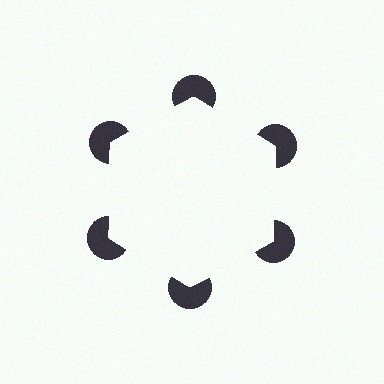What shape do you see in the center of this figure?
An illusory hexagon — its edges are inferred from the aligned wedge cuts in the pac-man discs, not physically drawn.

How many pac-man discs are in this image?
There are 6 — one at each vertex of the illusory hexagon.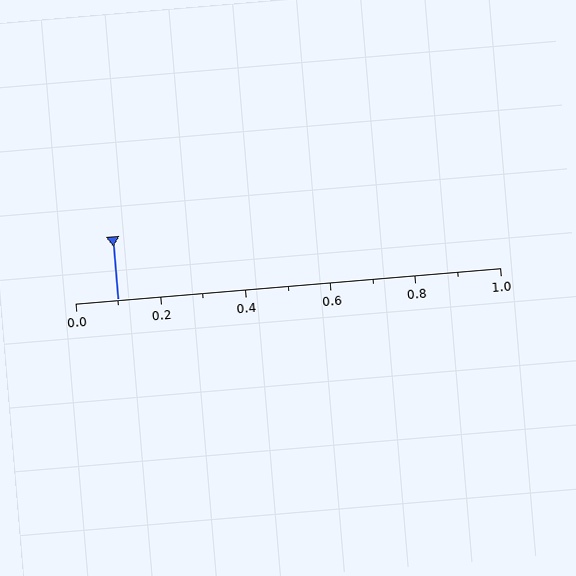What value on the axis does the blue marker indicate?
The marker indicates approximately 0.1.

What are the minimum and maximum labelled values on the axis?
The axis runs from 0.0 to 1.0.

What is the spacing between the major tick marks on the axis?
The major ticks are spaced 0.2 apart.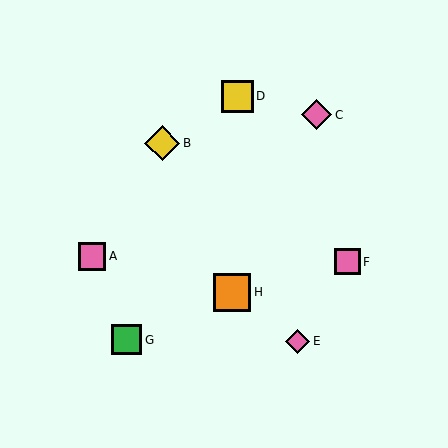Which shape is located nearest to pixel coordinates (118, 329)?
The green square (labeled G) at (127, 340) is nearest to that location.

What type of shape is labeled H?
Shape H is an orange square.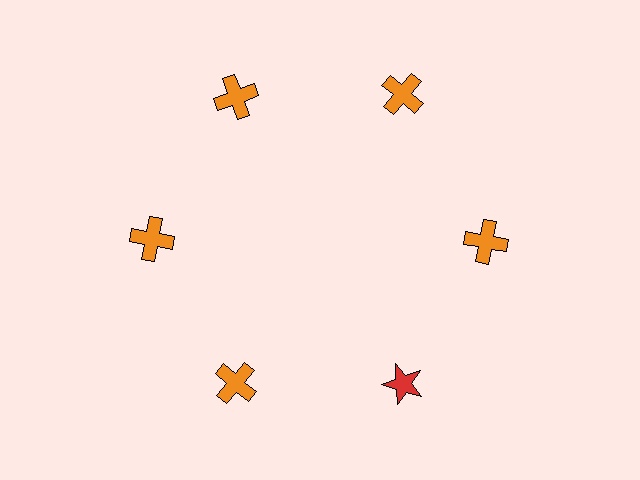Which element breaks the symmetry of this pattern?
The red star at roughly the 5 o'clock position breaks the symmetry. All other shapes are orange crosses.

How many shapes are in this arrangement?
There are 6 shapes arranged in a ring pattern.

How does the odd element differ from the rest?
It differs in both color (red instead of orange) and shape (star instead of cross).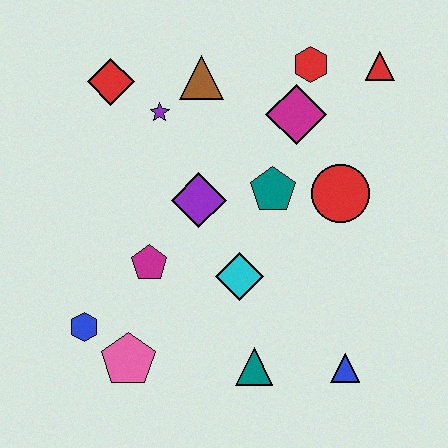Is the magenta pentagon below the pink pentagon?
No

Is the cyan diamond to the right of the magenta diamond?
No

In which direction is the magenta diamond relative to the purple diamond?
The magenta diamond is to the right of the purple diamond.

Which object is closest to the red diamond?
The purple star is closest to the red diamond.